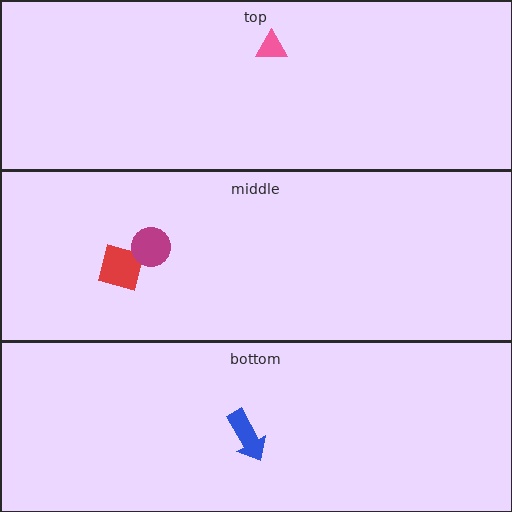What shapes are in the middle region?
The red square, the magenta circle.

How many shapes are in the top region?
1.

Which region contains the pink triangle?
The top region.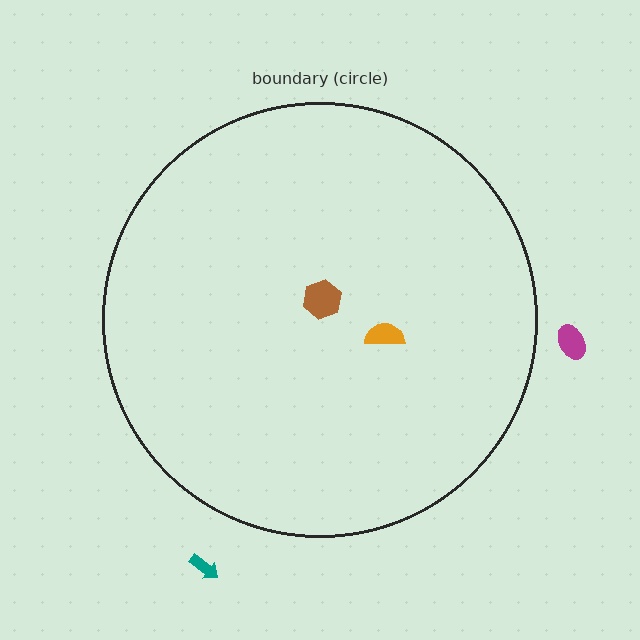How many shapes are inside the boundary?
2 inside, 2 outside.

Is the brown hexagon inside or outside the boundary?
Inside.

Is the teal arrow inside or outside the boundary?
Outside.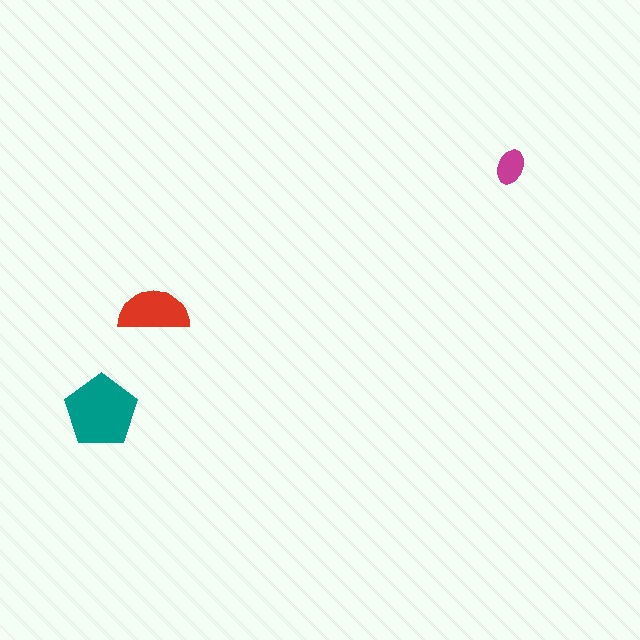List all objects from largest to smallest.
The teal pentagon, the red semicircle, the magenta ellipse.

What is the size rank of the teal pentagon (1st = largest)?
1st.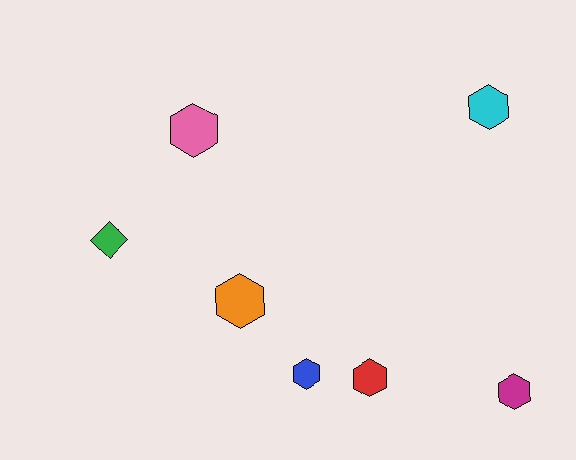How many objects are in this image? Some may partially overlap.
There are 7 objects.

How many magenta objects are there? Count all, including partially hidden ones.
There is 1 magenta object.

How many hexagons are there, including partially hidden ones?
There are 6 hexagons.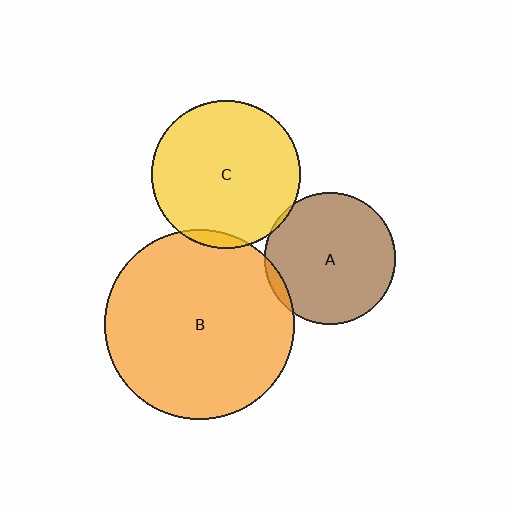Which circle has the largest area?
Circle B (orange).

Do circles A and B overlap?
Yes.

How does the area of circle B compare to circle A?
Approximately 2.1 times.